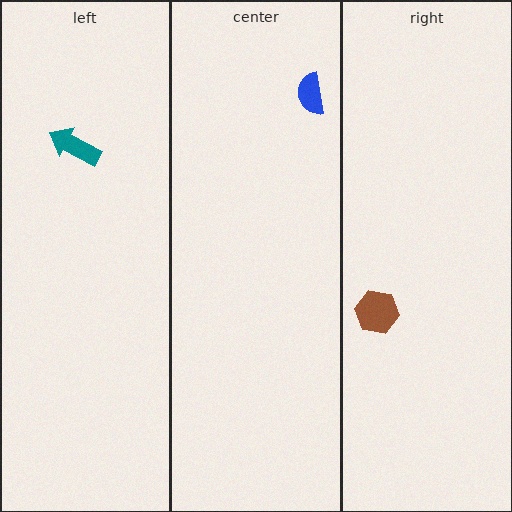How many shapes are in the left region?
1.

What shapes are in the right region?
The brown hexagon.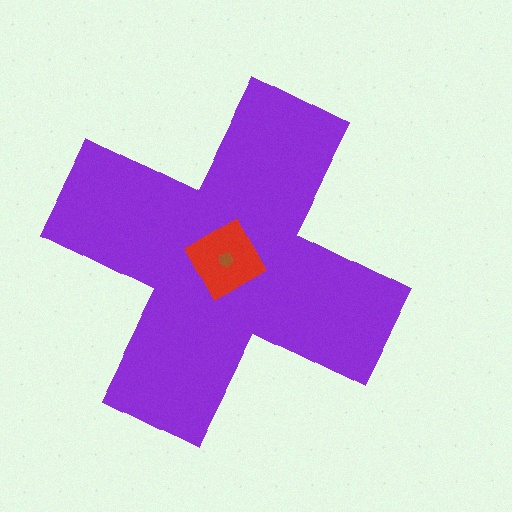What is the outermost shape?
The purple cross.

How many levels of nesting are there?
3.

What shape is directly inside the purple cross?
The red square.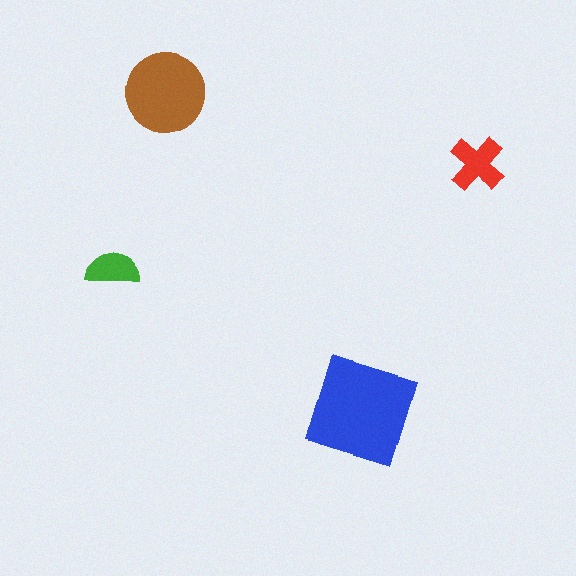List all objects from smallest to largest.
The green semicircle, the red cross, the brown circle, the blue square.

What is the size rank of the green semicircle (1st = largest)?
4th.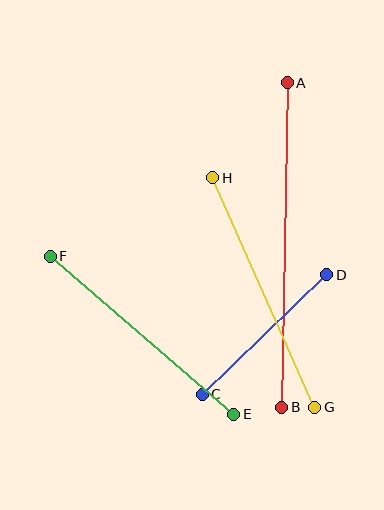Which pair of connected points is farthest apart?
Points A and B are farthest apart.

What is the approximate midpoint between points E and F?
The midpoint is at approximately (142, 335) pixels.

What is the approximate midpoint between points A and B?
The midpoint is at approximately (284, 245) pixels.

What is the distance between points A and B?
The distance is approximately 324 pixels.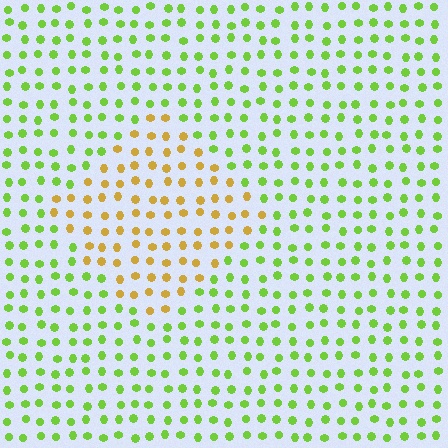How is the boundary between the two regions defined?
The boundary is defined purely by a slight shift in hue (about 53 degrees). Spacing, size, and orientation are identical on both sides.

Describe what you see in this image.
The image is filled with small lime elements in a uniform arrangement. A diamond-shaped region is visible where the elements are tinted to a slightly different hue, forming a subtle color boundary.